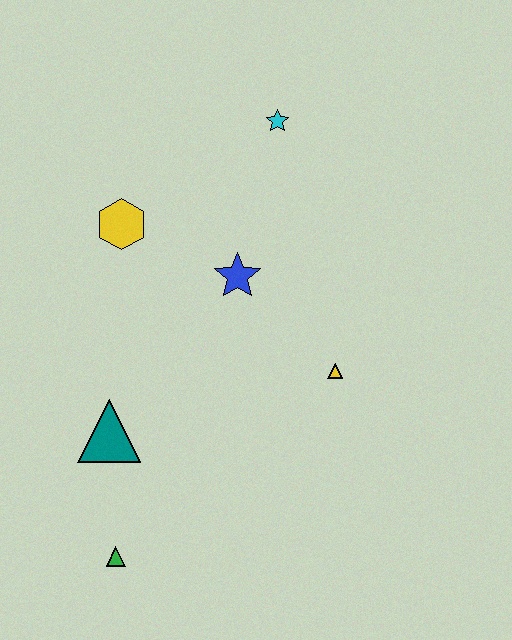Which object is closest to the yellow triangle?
The blue star is closest to the yellow triangle.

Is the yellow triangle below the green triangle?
No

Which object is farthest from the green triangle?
The cyan star is farthest from the green triangle.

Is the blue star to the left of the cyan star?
Yes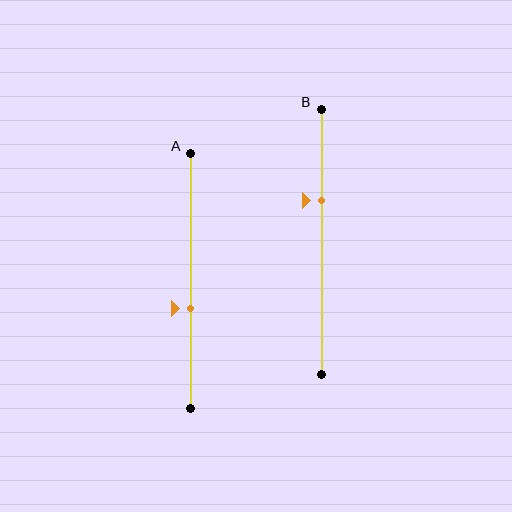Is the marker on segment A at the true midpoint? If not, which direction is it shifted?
No, the marker on segment A is shifted downward by about 11% of the segment length.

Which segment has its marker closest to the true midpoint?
Segment A has its marker closest to the true midpoint.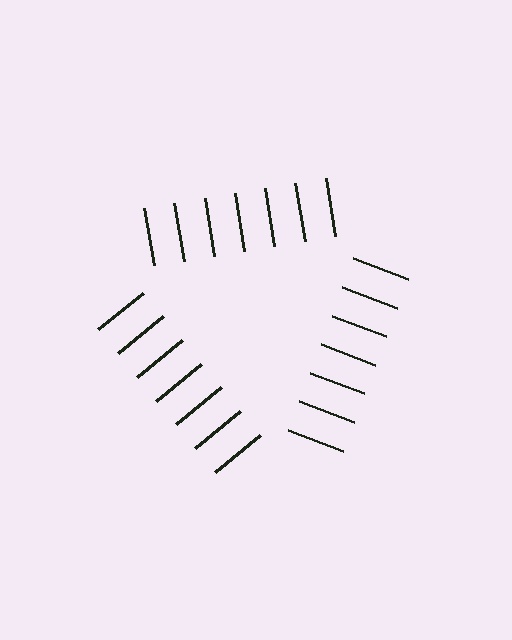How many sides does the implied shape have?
3 sides — the line-ends trace a triangle.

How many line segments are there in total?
21 — 7 along each of the 3 edges.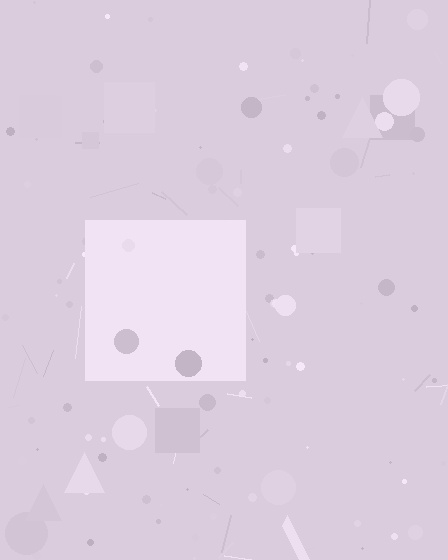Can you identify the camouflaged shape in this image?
The camouflaged shape is a square.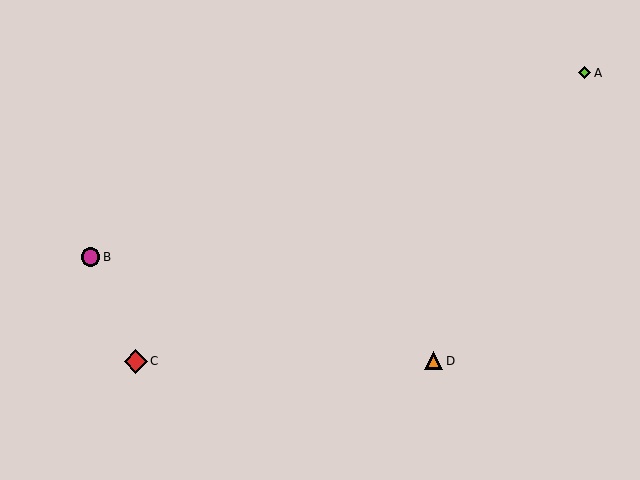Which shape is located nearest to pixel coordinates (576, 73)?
The lime diamond (labeled A) at (584, 73) is nearest to that location.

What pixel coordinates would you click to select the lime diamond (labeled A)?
Click at (584, 73) to select the lime diamond A.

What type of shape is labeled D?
Shape D is an orange triangle.